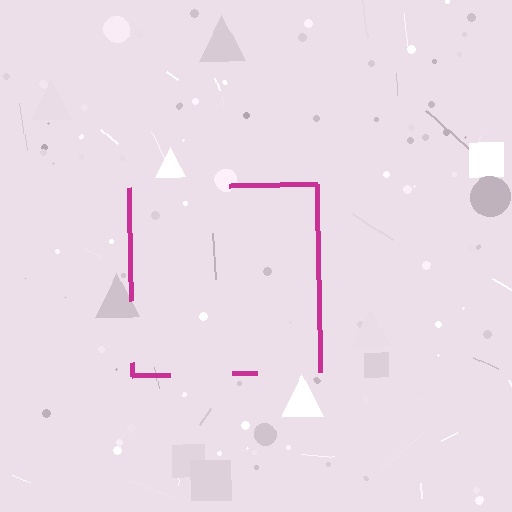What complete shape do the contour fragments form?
The contour fragments form a square.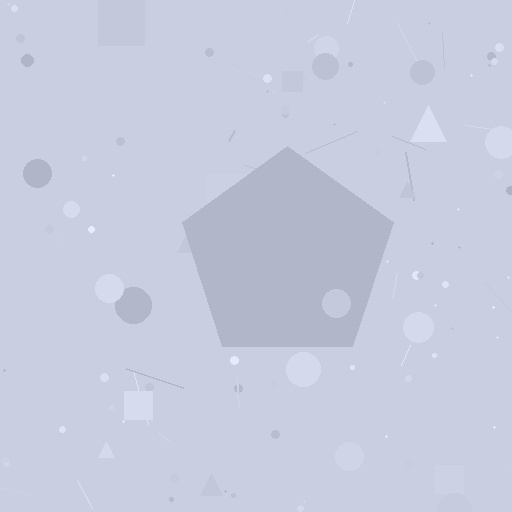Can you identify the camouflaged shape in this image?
The camouflaged shape is a pentagon.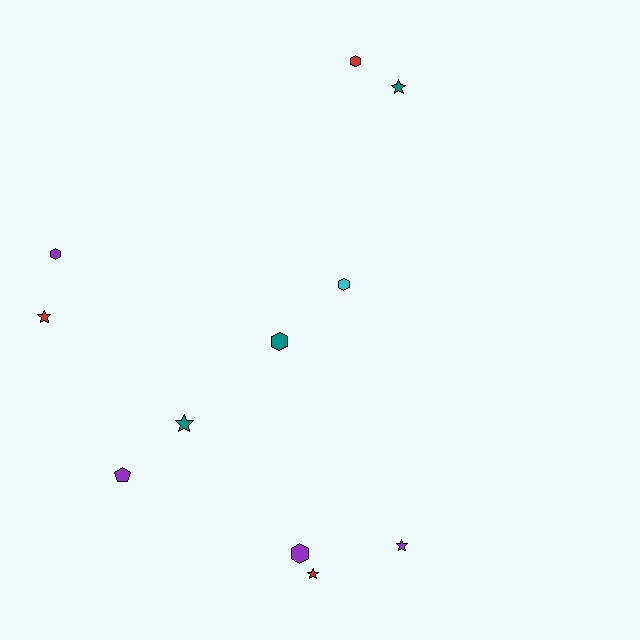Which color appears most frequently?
Purple, with 4 objects.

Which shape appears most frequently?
Star, with 5 objects.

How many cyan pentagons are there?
There are no cyan pentagons.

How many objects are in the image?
There are 11 objects.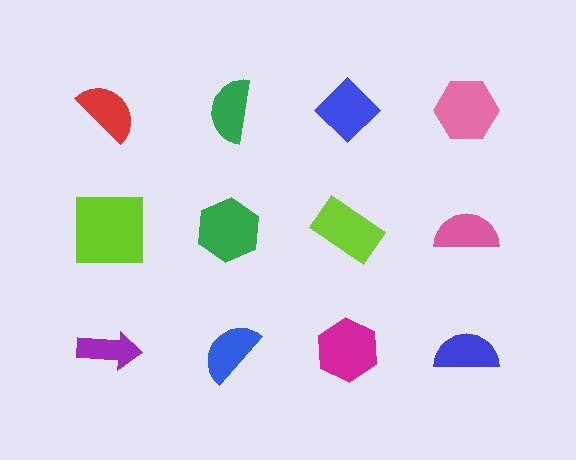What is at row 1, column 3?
A blue diamond.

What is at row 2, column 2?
A green hexagon.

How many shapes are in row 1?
4 shapes.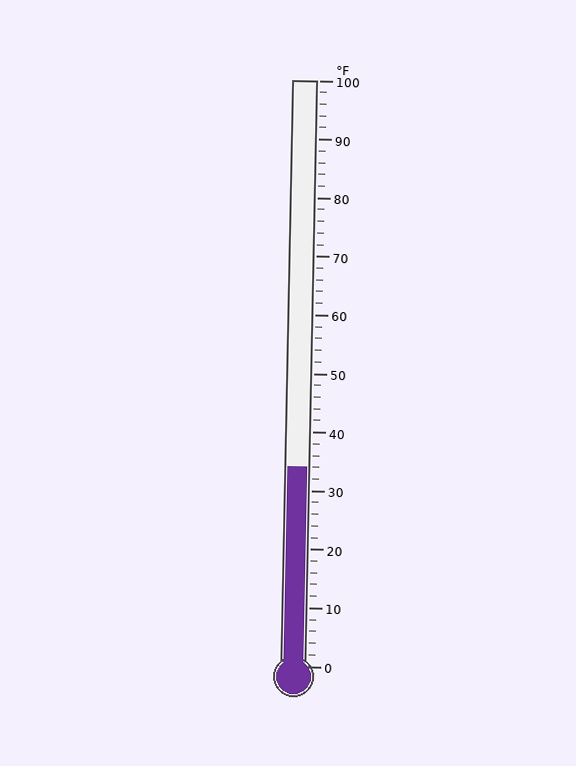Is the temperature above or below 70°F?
The temperature is below 70°F.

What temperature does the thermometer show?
The thermometer shows approximately 34°F.